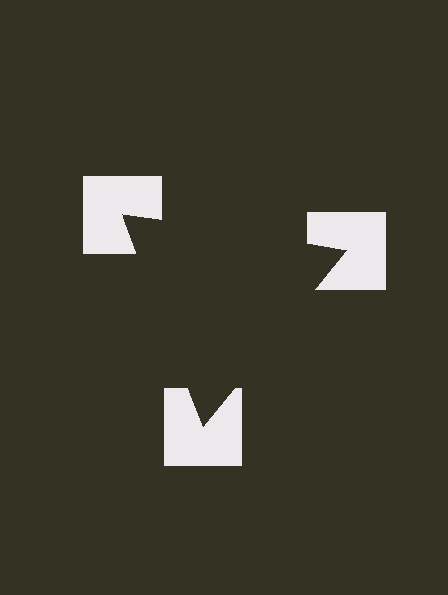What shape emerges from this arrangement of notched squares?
An illusory triangle — its edges are inferred from the aligned wedge cuts in the notched squares, not physically drawn.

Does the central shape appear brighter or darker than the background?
It typically appears slightly darker than the background, even though no actual brightness change is drawn.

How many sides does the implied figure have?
3 sides.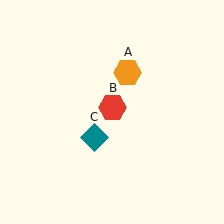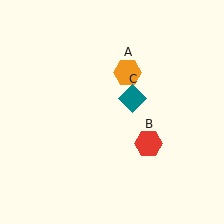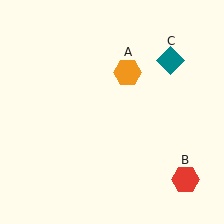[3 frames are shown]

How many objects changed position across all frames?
2 objects changed position: red hexagon (object B), teal diamond (object C).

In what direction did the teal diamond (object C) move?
The teal diamond (object C) moved up and to the right.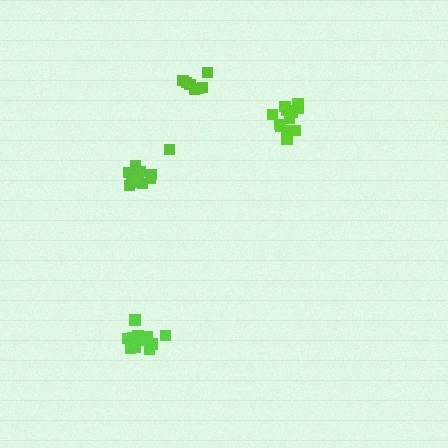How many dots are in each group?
Group 1: 12 dots, Group 2: 13 dots, Group 3: 7 dots, Group 4: 12 dots (44 total).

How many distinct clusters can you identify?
There are 4 distinct clusters.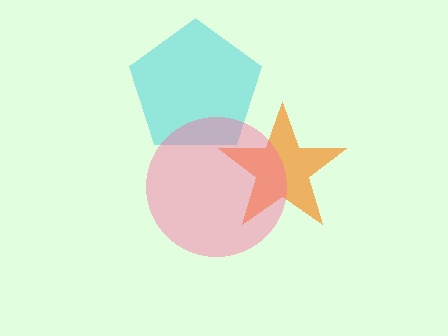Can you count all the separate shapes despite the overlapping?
Yes, there are 3 separate shapes.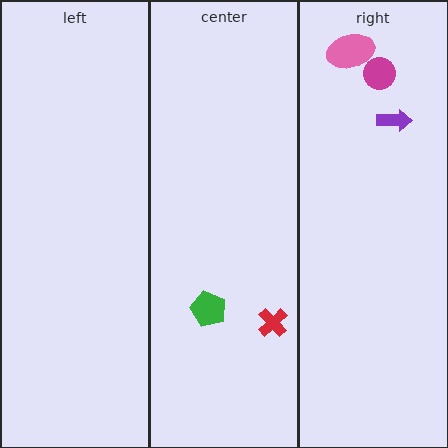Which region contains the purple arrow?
The right region.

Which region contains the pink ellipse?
The right region.